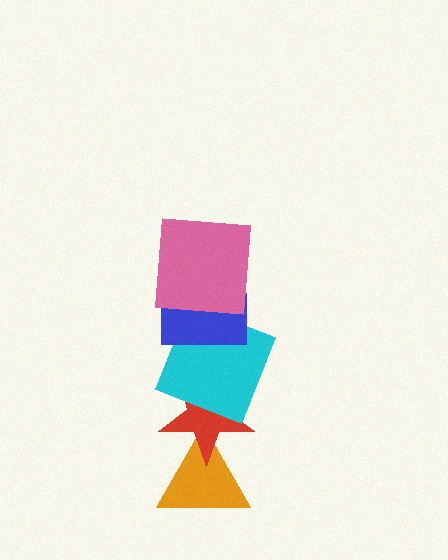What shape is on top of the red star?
The cyan square is on top of the red star.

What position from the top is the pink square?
The pink square is 1st from the top.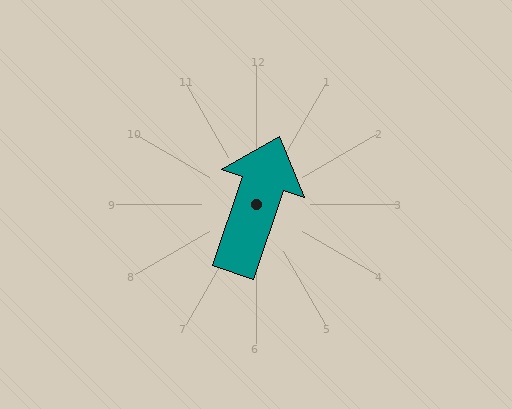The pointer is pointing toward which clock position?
Roughly 1 o'clock.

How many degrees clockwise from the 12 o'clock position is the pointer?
Approximately 19 degrees.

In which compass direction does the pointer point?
North.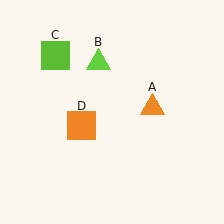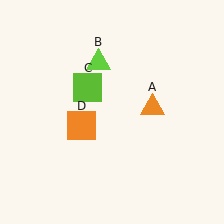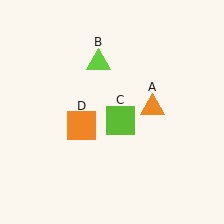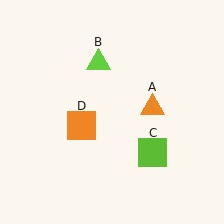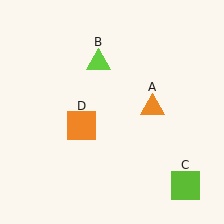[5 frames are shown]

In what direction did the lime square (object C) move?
The lime square (object C) moved down and to the right.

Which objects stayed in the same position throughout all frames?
Orange triangle (object A) and lime triangle (object B) and orange square (object D) remained stationary.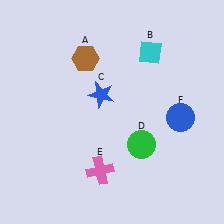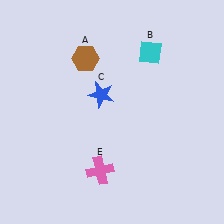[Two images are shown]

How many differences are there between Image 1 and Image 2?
There are 2 differences between the two images.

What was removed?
The blue circle (F), the green circle (D) were removed in Image 2.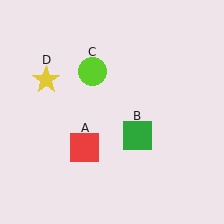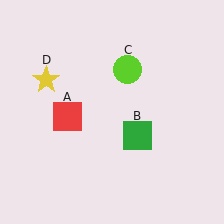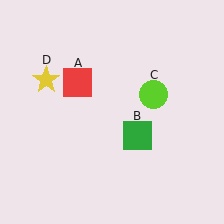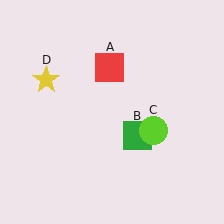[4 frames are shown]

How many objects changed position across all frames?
2 objects changed position: red square (object A), lime circle (object C).